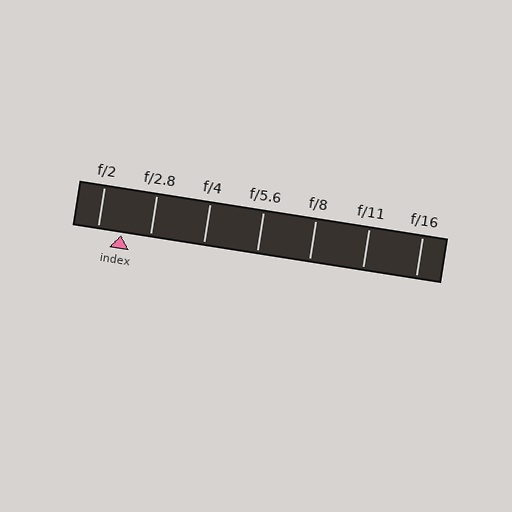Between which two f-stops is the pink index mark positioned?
The index mark is between f/2 and f/2.8.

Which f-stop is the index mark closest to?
The index mark is closest to f/2.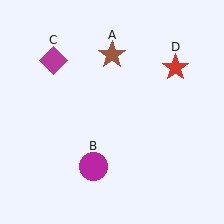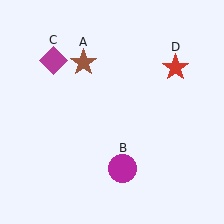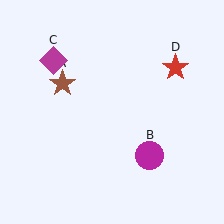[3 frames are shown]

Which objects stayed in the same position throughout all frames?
Magenta diamond (object C) and red star (object D) remained stationary.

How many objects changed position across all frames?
2 objects changed position: brown star (object A), magenta circle (object B).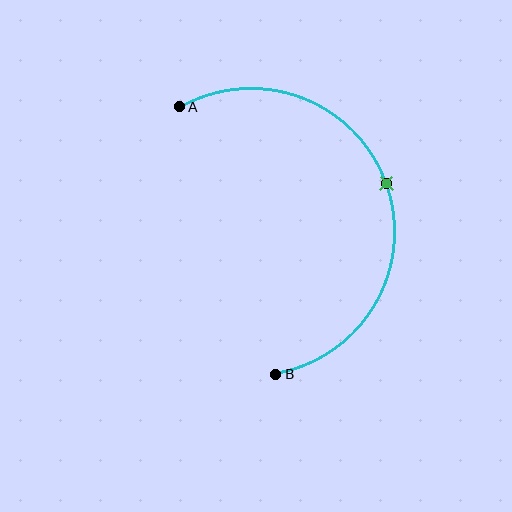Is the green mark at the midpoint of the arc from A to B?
Yes. The green mark lies on the arc at equal arc-length from both A and B — it is the arc midpoint.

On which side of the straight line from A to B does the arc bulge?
The arc bulges to the right of the straight line connecting A and B.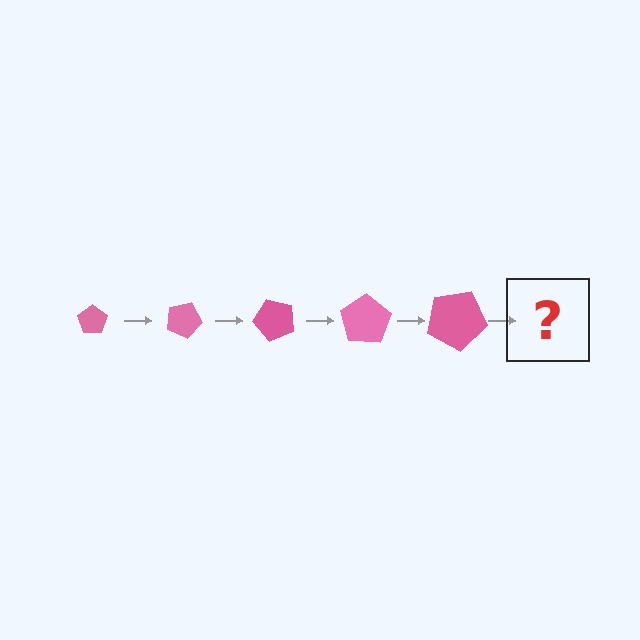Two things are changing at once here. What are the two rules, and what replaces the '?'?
The two rules are that the pentagon grows larger each step and it rotates 25 degrees each step. The '?' should be a pentagon, larger than the previous one and rotated 125 degrees from the start.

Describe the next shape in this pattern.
It should be a pentagon, larger than the previous one and rotated 125 degrees from the start.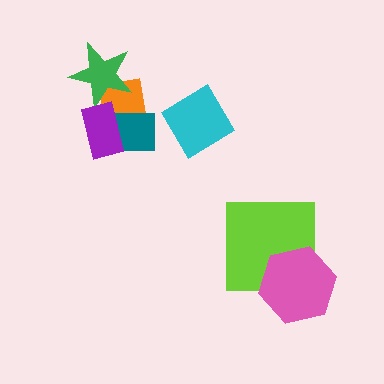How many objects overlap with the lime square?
1 object overlaps with the lime square.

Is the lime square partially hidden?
Yes, it is partially covered by another shape.